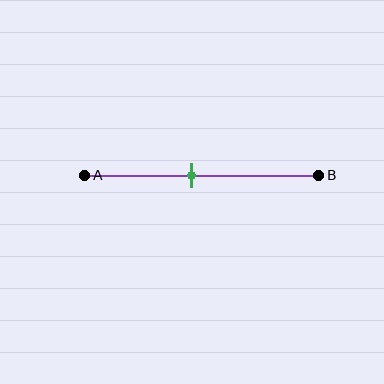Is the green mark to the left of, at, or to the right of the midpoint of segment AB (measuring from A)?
The green mark is to the left of the midpoint of segment AB.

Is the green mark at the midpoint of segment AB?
No, the mark is at about 45% from A, not at the 50% midpoint.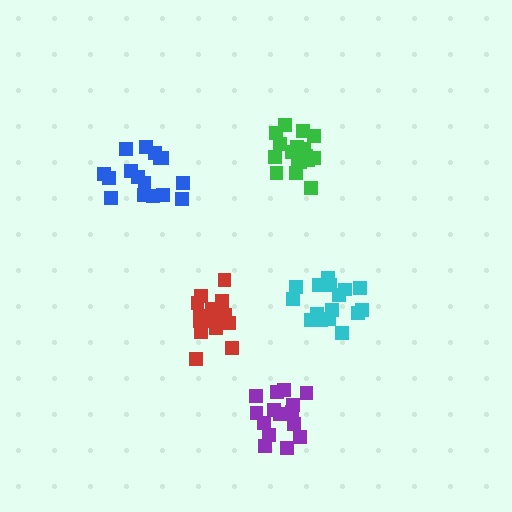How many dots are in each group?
Group 1: 17 dots, Group 2: 16 dots, Group 3: 16 dots, Group 4: 16 dots, Group 5: 15 dots (80 total).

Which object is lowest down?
The purple cluster is bottommost.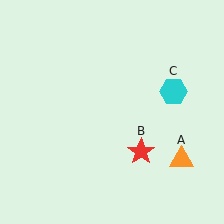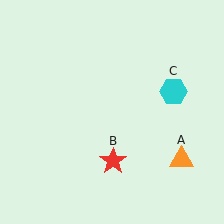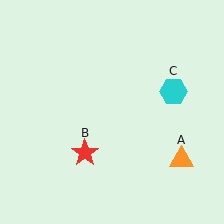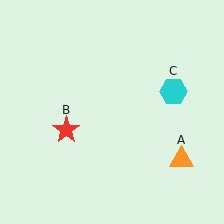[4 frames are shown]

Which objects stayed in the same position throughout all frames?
Orange triangle (object A) and cyan hexagon (object C) remained stationary.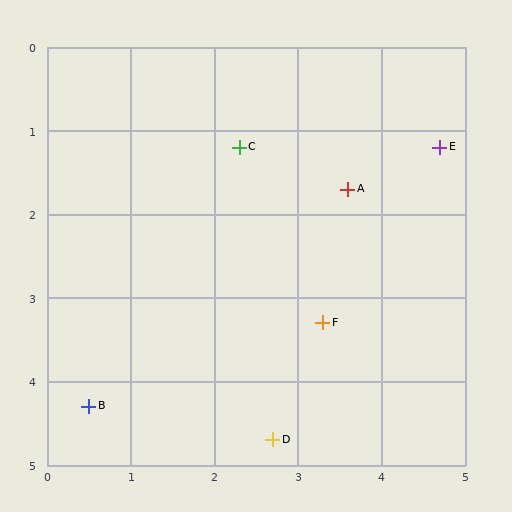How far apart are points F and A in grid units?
Points F and A are about 1.6 grid units apart.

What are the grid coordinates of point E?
Point E is at approximately (4.7, 1.2).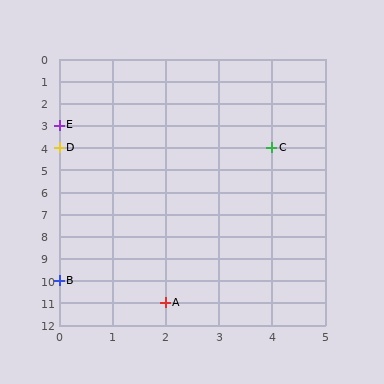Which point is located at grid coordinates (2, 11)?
Point A is at (2, 11).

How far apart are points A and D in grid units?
Points A and D are 2 columns and 7 rows apart (about 7.3 grid units diagonally).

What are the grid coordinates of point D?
Point D is at grid coordinates (0, 4).